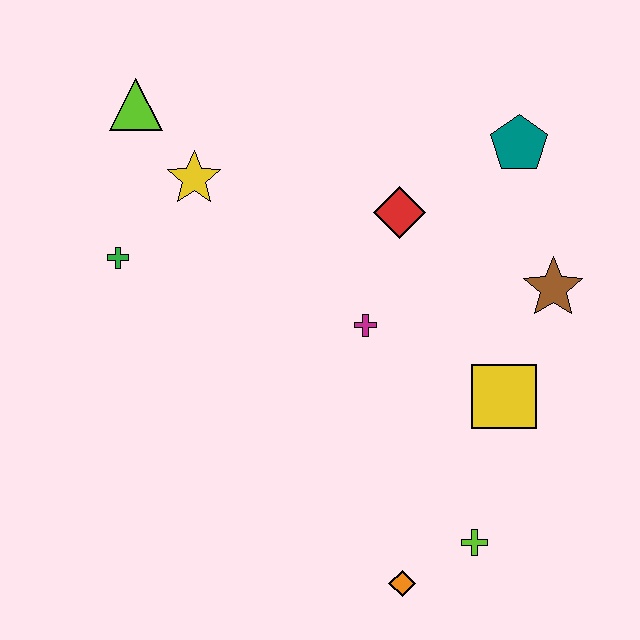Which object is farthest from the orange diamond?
The lime triangle is farthest from the orange diamond.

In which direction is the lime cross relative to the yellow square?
The lime cross is below the yellow square.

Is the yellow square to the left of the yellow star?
No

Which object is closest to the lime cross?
The orange diamond is closest to the lime cross.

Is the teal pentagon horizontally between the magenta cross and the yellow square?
No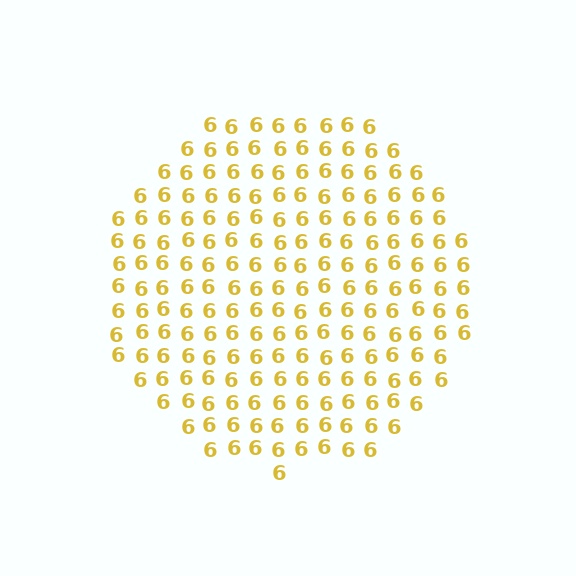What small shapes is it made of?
It is made of small digit 6's.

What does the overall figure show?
The overall figure shows a circle.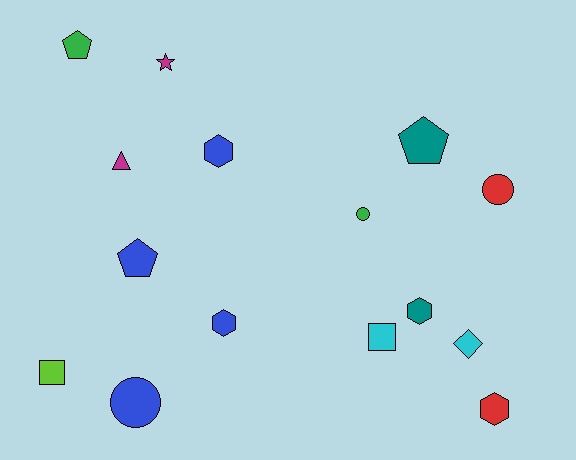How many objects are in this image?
There are 15 objects.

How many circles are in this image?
There are 3 circles.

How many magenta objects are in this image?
There are 2 magenta objects.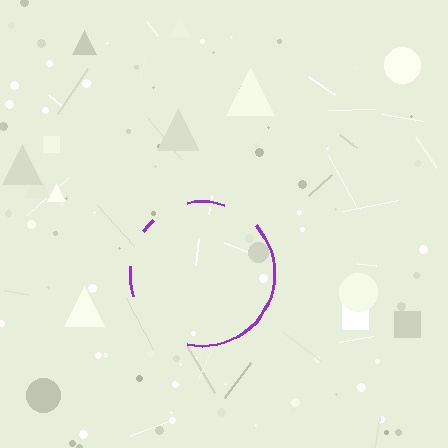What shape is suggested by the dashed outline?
The dashed outline suggests a circle.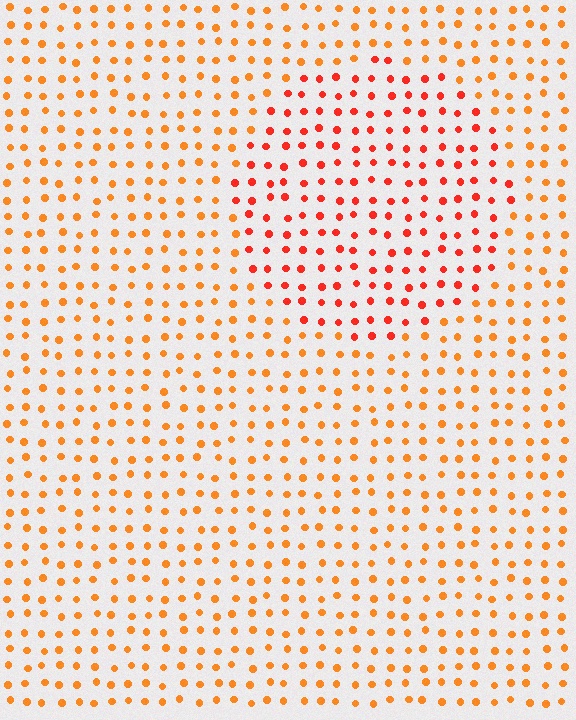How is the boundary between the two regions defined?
The boundary is defined purely by a slight shift in hue (about 27 degrees). Spacing, size, and orientation are identical on both sides.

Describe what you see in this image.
The image is filled with small orange elements in a uniform arrangement. A circle-shaped region is visible where the elements are tinted to a slightly different hue, forming a subtle color boundary.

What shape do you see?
I see a circle.